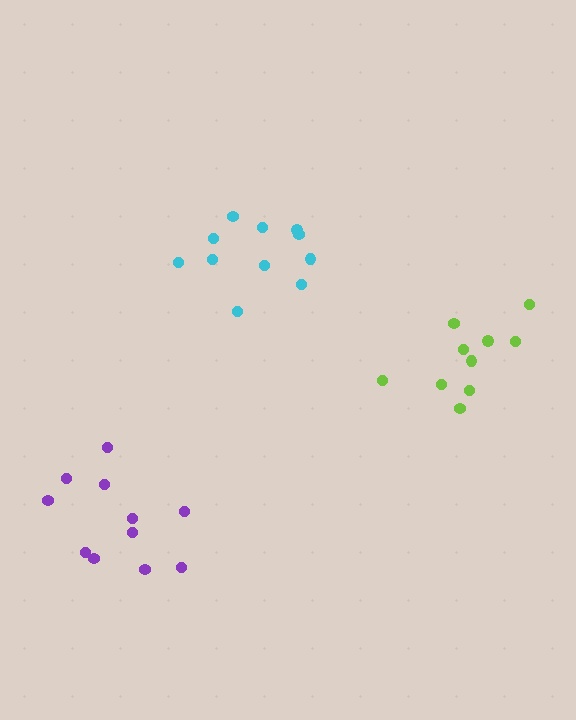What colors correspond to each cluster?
The clusters are colored: cyan, lime, purple.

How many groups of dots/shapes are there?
There are 3 groups.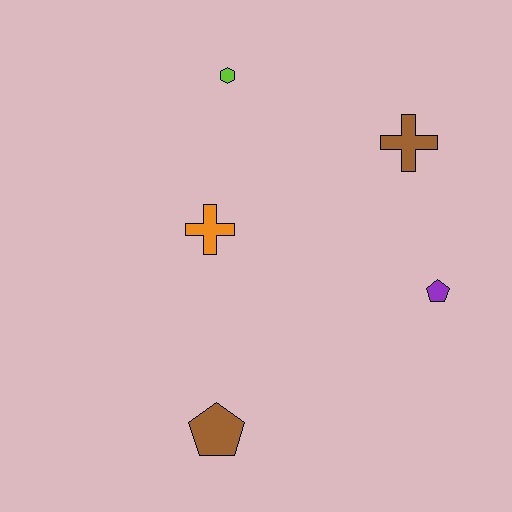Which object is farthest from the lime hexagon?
The brown pentagon is farthest from the lime hexagon.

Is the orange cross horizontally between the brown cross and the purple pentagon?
No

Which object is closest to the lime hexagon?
The orange cross is closest to the lime hexagon.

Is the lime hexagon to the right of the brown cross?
No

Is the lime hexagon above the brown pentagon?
Yes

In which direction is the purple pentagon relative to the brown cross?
The purple pentagon is below the brown cross.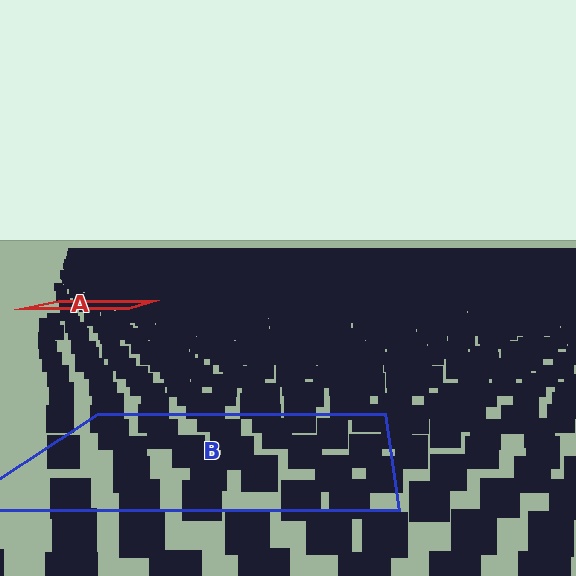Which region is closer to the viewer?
Region B is closer. The texture elements there are larger and more spread out.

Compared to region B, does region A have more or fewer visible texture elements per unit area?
Region A has more texture elements per unit area — they are packed more densely because it is farther away.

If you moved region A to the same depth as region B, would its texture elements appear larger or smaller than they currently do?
They would appear larger. At a closer depth, the same texture elements are projected at a bigger on-screen size.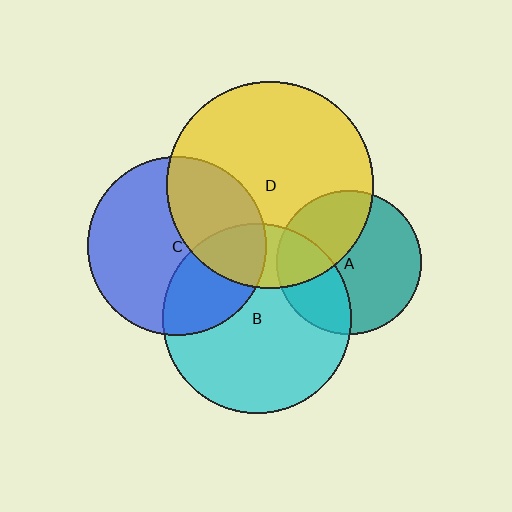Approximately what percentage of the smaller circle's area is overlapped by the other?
Approximately 35%.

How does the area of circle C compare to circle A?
Approximately 1.5 times.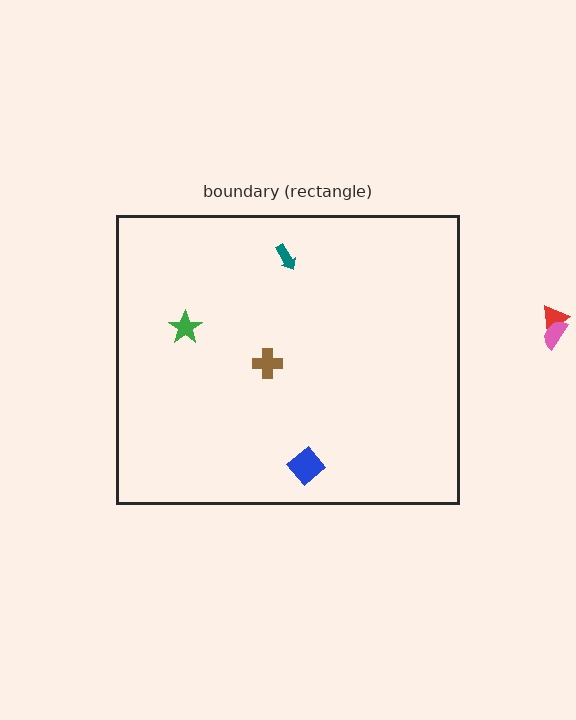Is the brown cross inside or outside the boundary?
Inside.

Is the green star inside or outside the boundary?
Inside.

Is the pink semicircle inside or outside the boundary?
Outside.